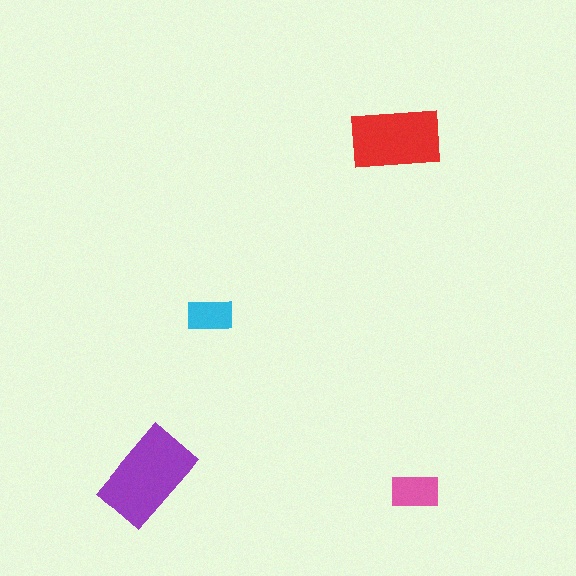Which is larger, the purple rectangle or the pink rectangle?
The purple one.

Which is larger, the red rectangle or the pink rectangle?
The red one.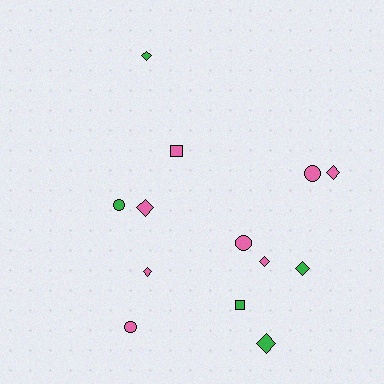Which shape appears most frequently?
Diamond, with 7 objects.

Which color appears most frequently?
Pink, with 8 objects.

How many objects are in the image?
There are 13 objects.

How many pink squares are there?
There is 1 pink square.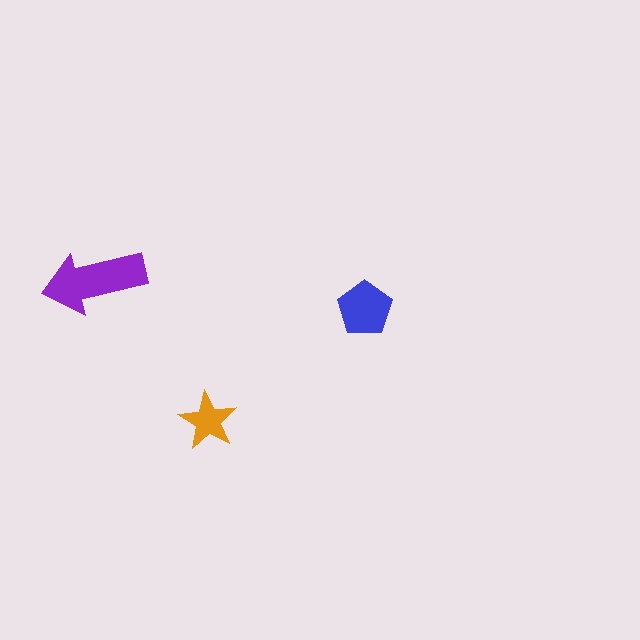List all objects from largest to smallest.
The purple arrow, the blue pentagon, the orange star.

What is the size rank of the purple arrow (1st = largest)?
1st.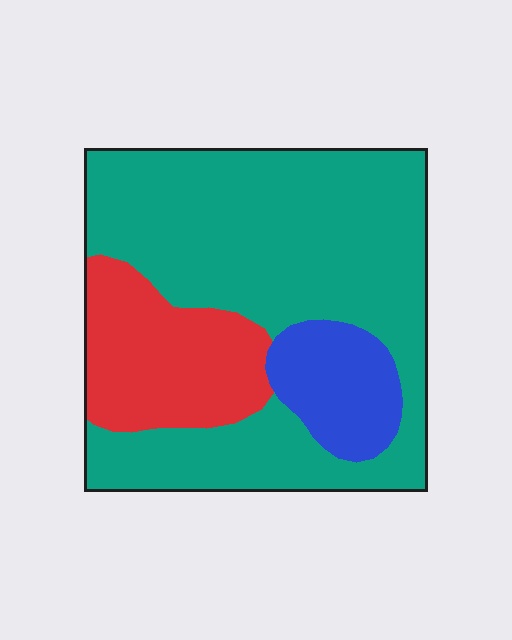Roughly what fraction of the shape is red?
Red takes up about one fifth (1/5) of the shape.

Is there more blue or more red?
Red.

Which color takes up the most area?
Teal, at roughly 65%.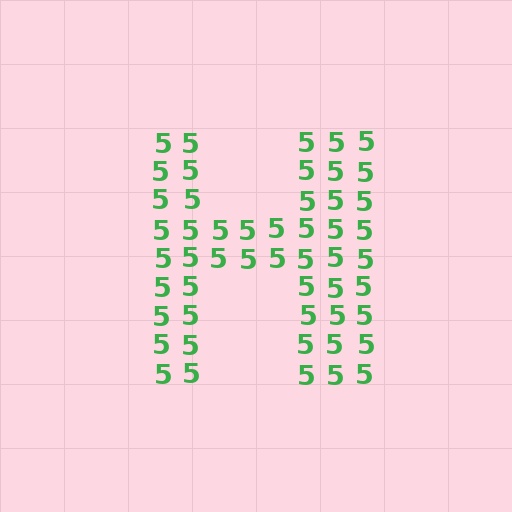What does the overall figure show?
The overall figure shows the letter H.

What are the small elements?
The small elements are digit 5's.